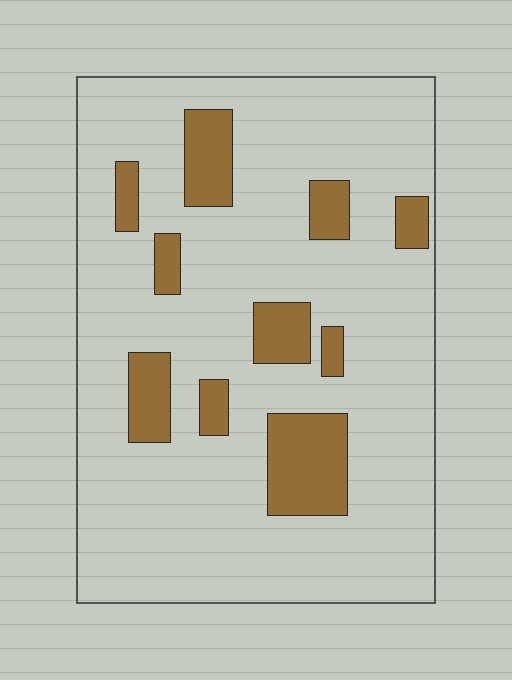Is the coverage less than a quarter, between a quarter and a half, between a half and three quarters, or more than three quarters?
Less than a quarter.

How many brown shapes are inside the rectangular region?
10.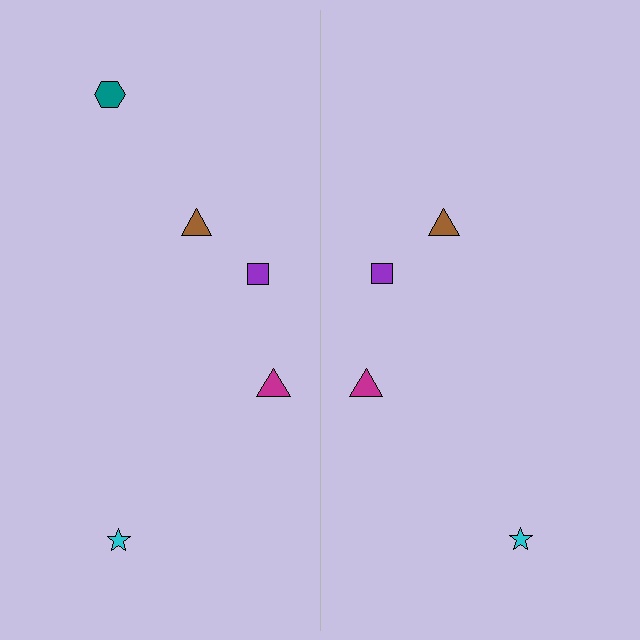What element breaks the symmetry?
A teal hexagon is missing from the right side.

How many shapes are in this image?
There are 9 shapes in this image.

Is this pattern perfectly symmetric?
No, the pattern is not perfectly symmetric. A teal hexagon is missing from the right side.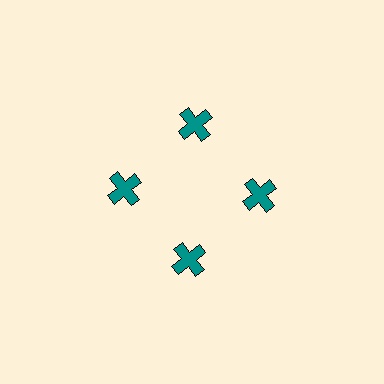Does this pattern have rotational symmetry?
Yes, this pattern has 4-fold rotational symmetry. It looks the same after rotating 90 degrees around the center.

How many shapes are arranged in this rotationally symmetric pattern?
There are 4 shapes, arranged in 4 groups of 1.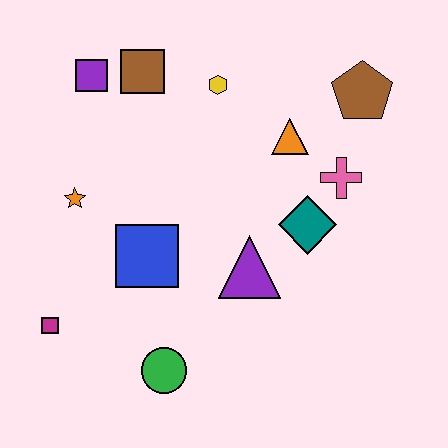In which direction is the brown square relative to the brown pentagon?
The brown square is to the left of the brown pentagon.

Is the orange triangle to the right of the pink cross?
No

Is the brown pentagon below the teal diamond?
No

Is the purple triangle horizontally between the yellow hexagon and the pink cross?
Yes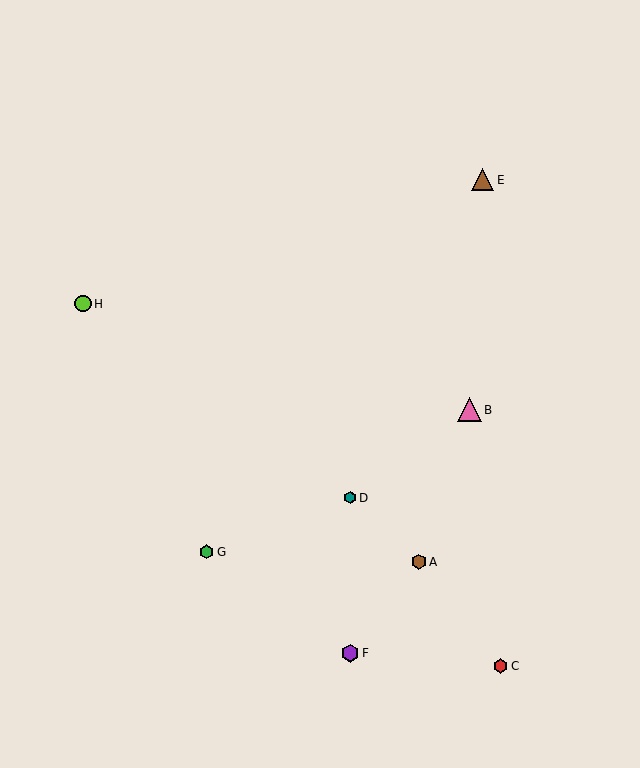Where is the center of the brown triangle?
The center of the brown triangle is at (483, 180).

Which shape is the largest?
The pink triangle (labeled B) is the largest.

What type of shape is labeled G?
Shape G is a green hexagon.